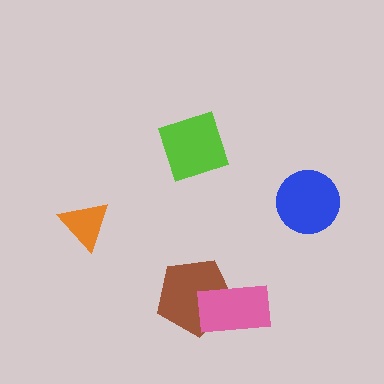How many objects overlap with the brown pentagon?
1 object overlaps with the brown pentagon.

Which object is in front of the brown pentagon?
The pink rectangle is in front of the brown pentagon.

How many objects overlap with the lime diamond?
0 objects overlap with the lime diamond.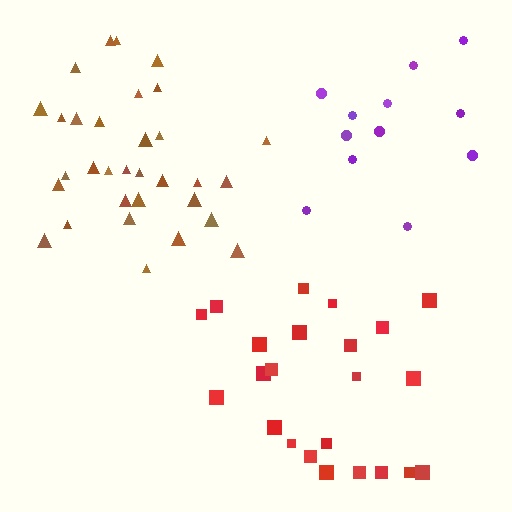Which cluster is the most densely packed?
Brown.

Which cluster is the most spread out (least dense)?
Purple.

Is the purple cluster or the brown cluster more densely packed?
Brown.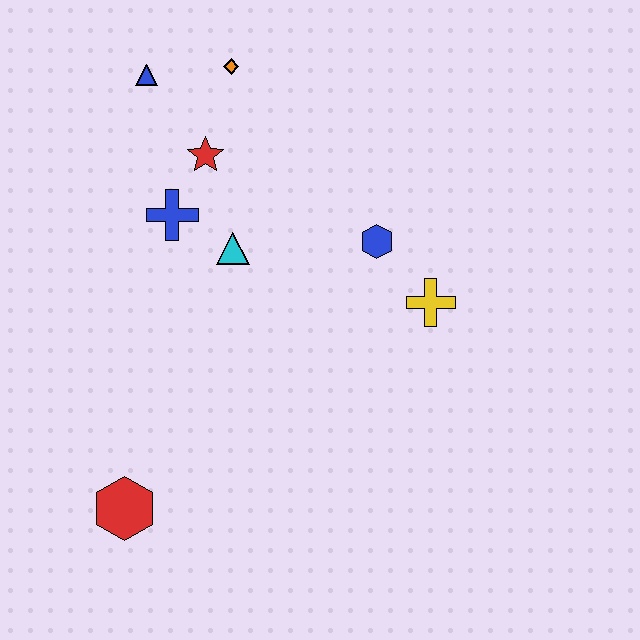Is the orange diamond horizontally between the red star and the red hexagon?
No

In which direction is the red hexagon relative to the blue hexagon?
The red hexagon is below the blue hexagon.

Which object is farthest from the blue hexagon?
The red hexagon is farthest from the blue hexagon.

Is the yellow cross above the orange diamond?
No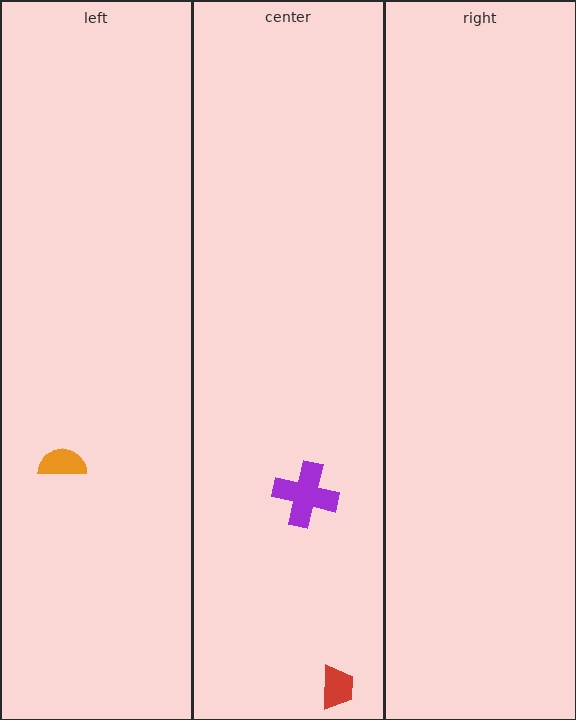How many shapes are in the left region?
1.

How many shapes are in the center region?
2.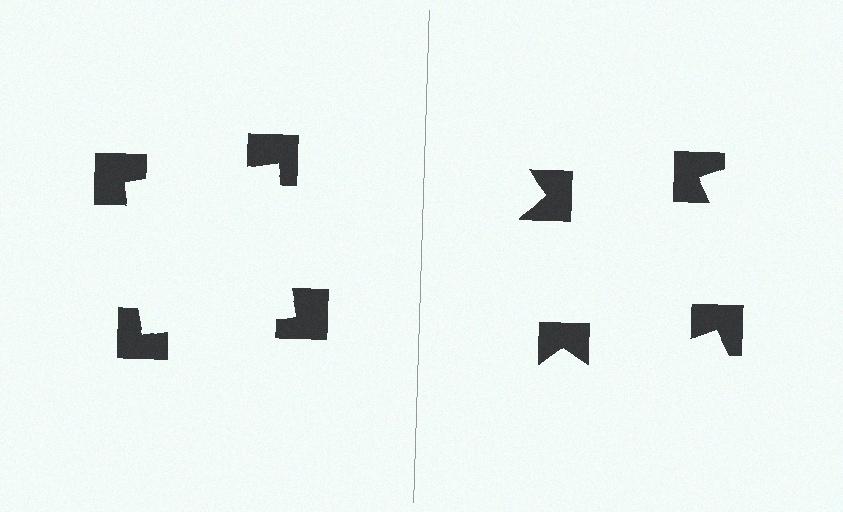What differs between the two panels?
The notched squares are positioned identically on both sides; only the wedge orientations differ. On the left they align to a square; on the right they are misaligned.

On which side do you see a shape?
An illusory square appears on the left side. On the right side the wedge cuts are rotated, so no coherent shape forms.